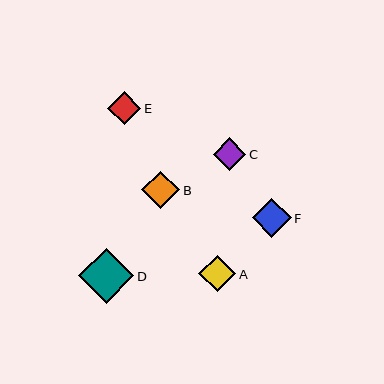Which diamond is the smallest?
Diamond C is the smallest with a size of approximately 33 pixels.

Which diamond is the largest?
Diamond D is the largest with a size of approximately 55 pixels.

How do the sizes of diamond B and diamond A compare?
Diamond B and diamond A are approximately the same size.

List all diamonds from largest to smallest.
From largest to smallest: D, F, B, A, E, C.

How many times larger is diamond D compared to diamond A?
Diamond D is approximately 1.5 times the size of diamond A.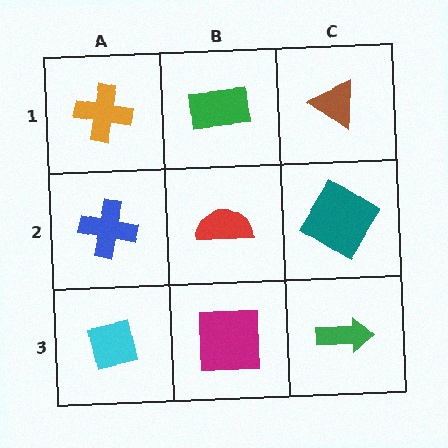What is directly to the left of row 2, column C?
A red semicircle.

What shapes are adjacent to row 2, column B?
A green rectangle (row 1, column B), a magenta square (row 3, column B), a blue cross (row 2, column A), a teal diamond (row 2, column C).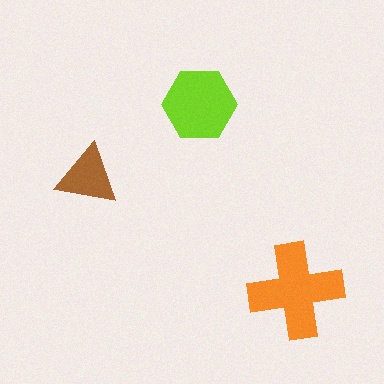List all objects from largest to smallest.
The orange cross, the lime hexagon, the brown triangle.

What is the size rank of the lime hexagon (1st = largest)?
2nd.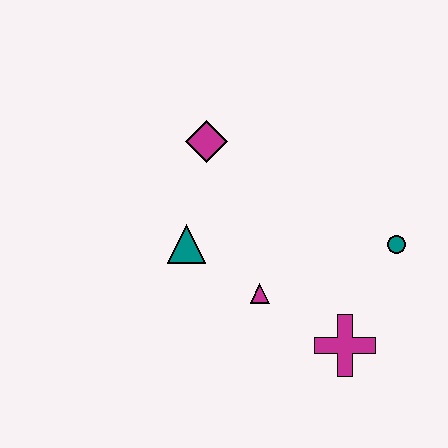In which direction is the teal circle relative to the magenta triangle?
The teal circle is to the right of the magenta triangle.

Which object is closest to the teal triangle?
The magenta triangle is closest to the teal triangle.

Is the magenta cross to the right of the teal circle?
No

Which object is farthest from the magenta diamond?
The magenta cross is farthest from the magenta diamond.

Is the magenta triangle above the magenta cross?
Yes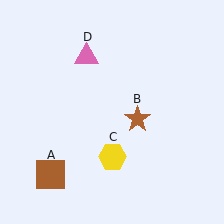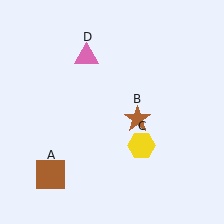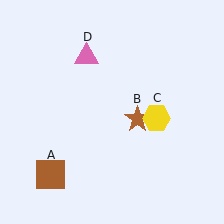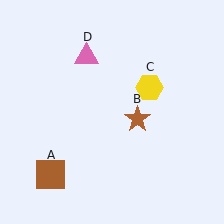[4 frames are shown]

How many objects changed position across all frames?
1 object changed position: yellow hexagon (object C).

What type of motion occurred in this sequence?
The yellow hexagon (object C) rotated counterclockwise around the center of the scene.